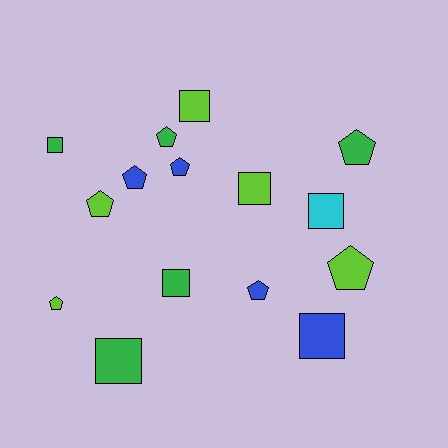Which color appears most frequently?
Green, with 5 objects.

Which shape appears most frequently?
Pentagon, with 8 objects.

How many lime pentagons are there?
There are 3 lime pentagons.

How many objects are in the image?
There are 15 objects.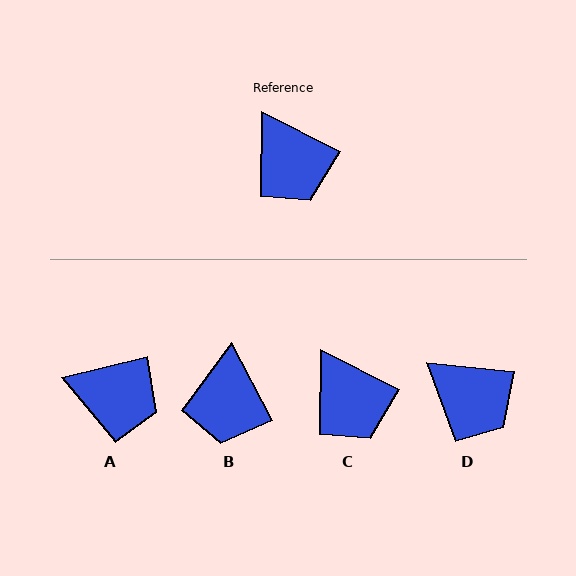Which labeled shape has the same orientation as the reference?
C.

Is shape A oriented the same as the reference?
No, it is off by about 41 degrees.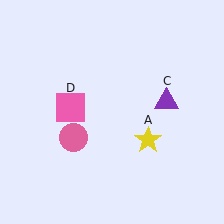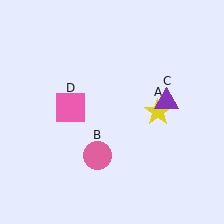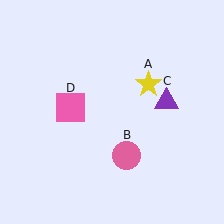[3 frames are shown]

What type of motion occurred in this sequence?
The yellow star (object A), pink circle (object B) rotated counterclockwise around the center of the scene.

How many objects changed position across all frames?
2 objects changed position: yellow star (object A), pink circle (object B).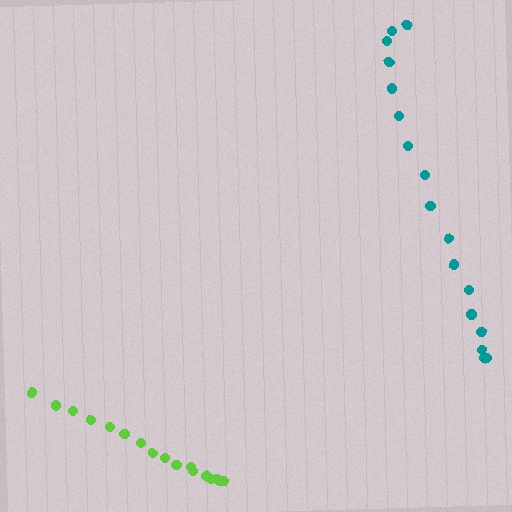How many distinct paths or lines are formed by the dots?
There are 2 distinct paths.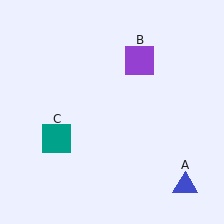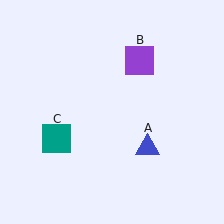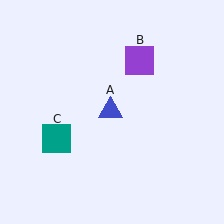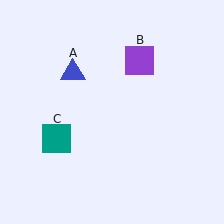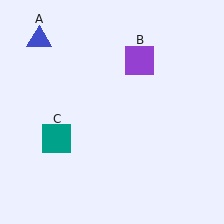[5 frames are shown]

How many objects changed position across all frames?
1 object changed position: blue triangle (object A).